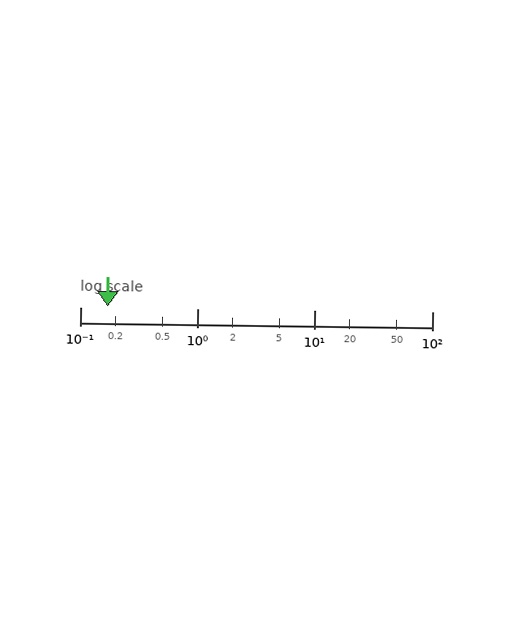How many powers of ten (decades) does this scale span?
The scale spans 3 decades, from 0.1 to 100.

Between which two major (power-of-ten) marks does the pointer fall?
The pointer is between 0.1 and 1.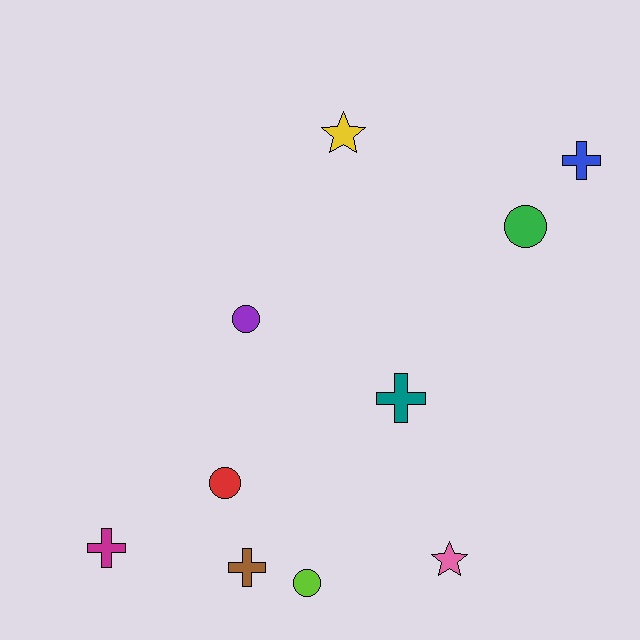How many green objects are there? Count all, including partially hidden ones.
There is 1 green object.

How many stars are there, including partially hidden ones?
There are 2 stars.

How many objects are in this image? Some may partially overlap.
There are 10 objects.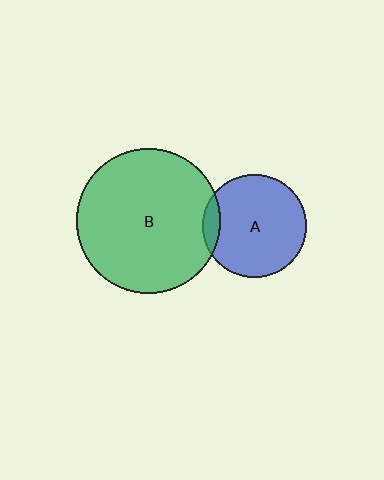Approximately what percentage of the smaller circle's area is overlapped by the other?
Approximately 10%.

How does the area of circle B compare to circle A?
Approximately 1.9 times.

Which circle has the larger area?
Circle B (green).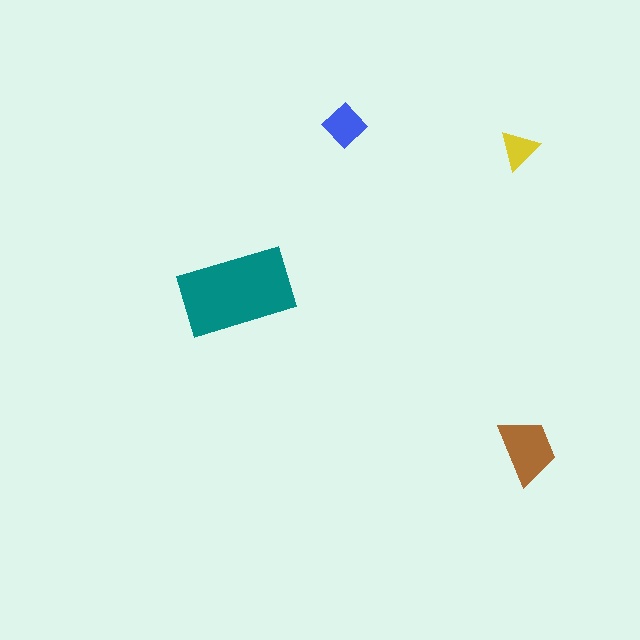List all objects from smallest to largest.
The yellow triangle, the blue diamond, the brown trapezoid, the teal rectangle.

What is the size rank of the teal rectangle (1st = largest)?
1st.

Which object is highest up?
The blue diamond is topmost.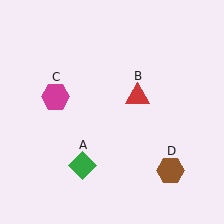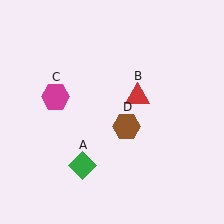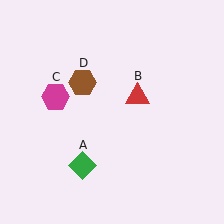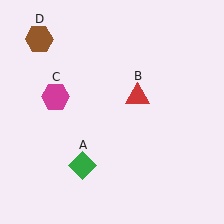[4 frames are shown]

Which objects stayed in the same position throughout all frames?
Green diamond (object A) and red triangle (object B) and magenta hexagon (object C) remained stationary.